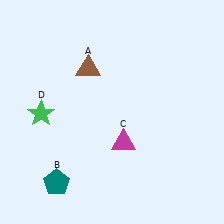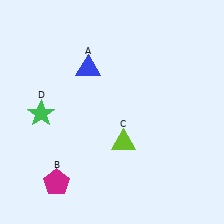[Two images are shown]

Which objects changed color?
A changed from brown to blue. B changed from teal to magenta. C changed from magenta to lime.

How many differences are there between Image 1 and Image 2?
There are 3 differences between the two images.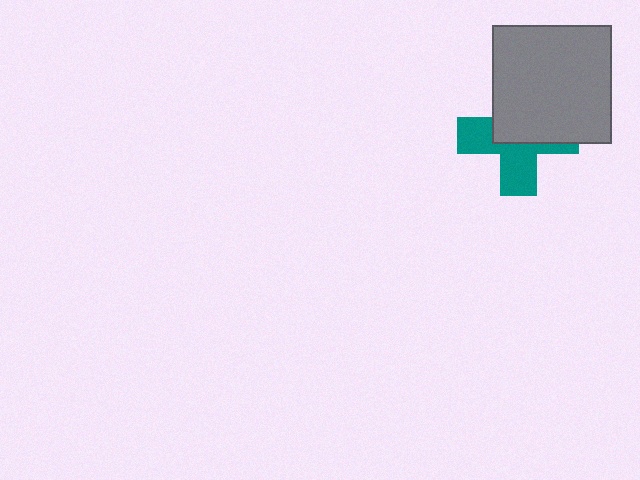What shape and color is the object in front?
The object in front is a gray square.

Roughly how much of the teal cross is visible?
About half of it is visible (roughly 49%).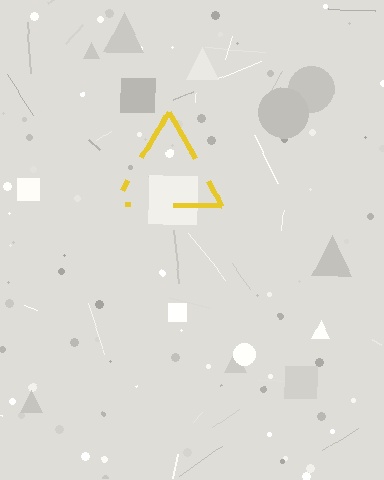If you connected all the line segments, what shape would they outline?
They would outline a triangle.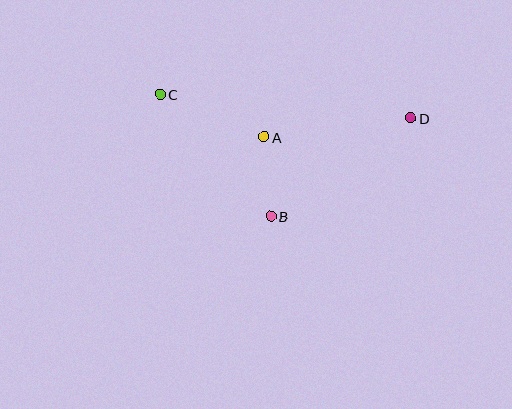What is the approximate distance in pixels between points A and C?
The distance between A and C is approximately 113 pixels.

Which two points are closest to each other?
Points A and B are closest to each other.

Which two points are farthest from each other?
Points C and D are farthest from each other.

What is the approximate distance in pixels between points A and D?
The distance between A and D is approximately 148 pixels.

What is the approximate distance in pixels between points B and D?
The distance between B and D is approximately 171 pixels.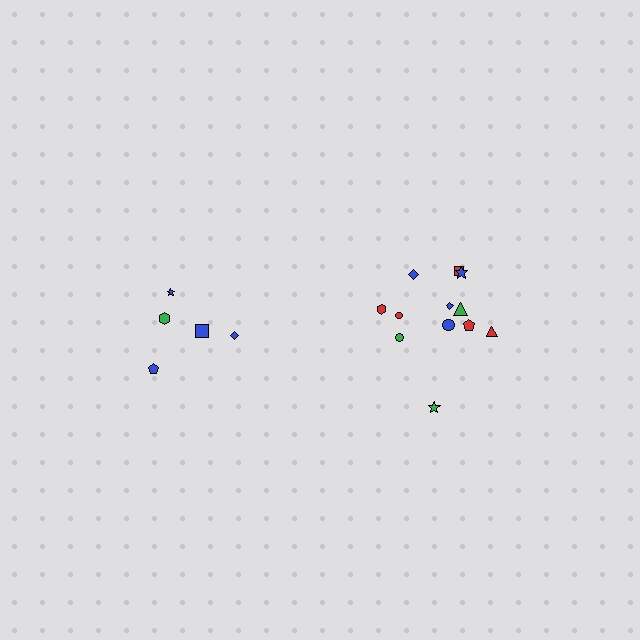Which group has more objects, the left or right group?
The right group.